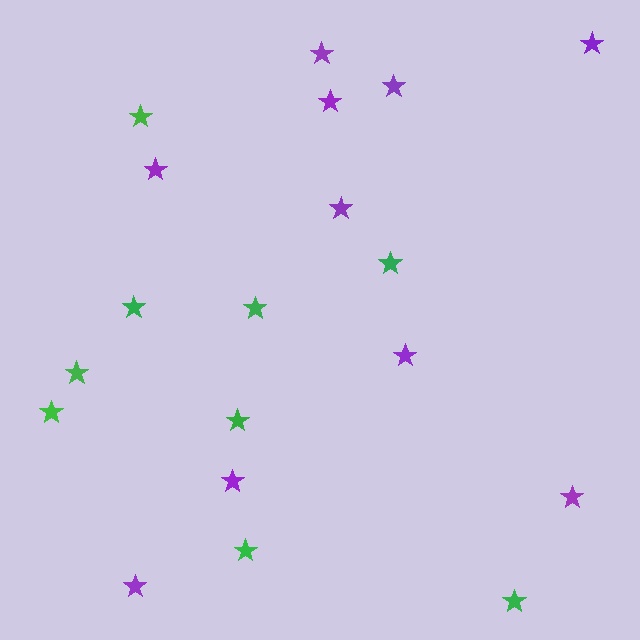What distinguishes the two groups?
There are 2 groups: one group of purple stars (10) and one group of green stars (9).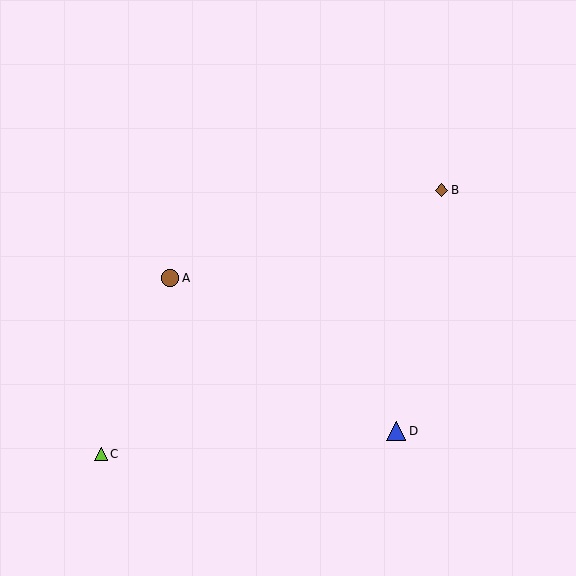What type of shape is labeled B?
Shape B is a brown diamond.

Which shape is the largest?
The blue triangle (labeled D) is the largest.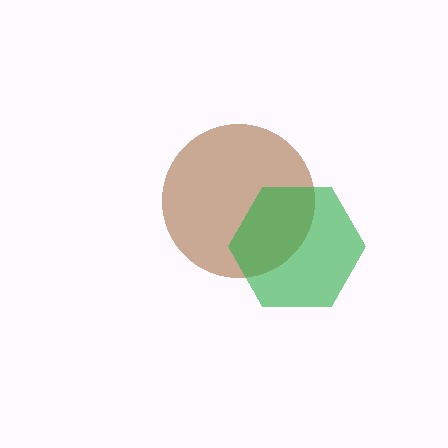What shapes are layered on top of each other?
The layered shapes are: a brown circle, a green hexagon.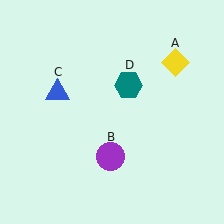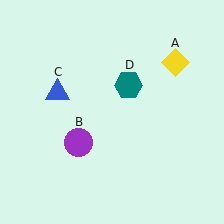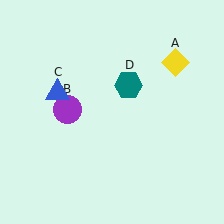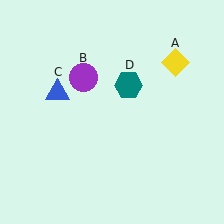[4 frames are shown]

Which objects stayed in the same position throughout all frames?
Yellow diamond (object A) and blue triangle (object C) and teal hexagon (object D) remained stationary.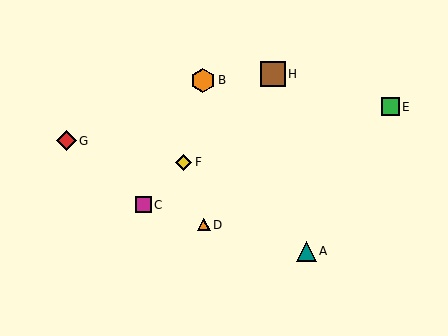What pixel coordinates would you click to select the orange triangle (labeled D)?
Click at (204, 225) to select the orange triangle D.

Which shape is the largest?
The brown square (labeled H) is the largest.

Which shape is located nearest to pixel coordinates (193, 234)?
The orange triangle (labeled D) at (204, 225) is nearest to that location.